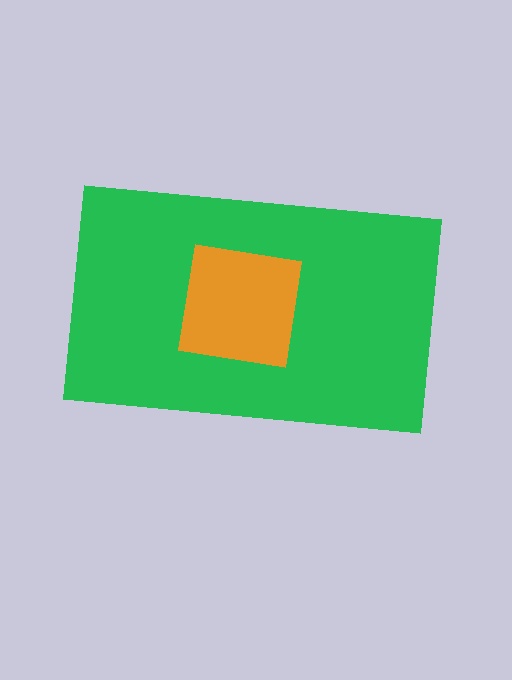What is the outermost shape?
The green rectangle.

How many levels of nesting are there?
2.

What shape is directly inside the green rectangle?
The orange square.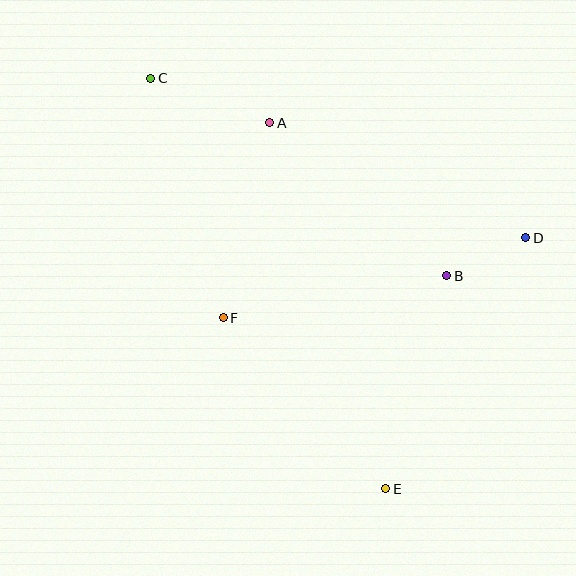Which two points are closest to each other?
Points B and D are closest to each other.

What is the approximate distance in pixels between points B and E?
The distance between B and E is approximately 221 pixels.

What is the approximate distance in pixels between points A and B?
The distance between A and B is approximately 234 pixels.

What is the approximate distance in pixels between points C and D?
The distance between C and D is approximately 407 pixels.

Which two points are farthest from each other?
Points C and E are farthest from each other.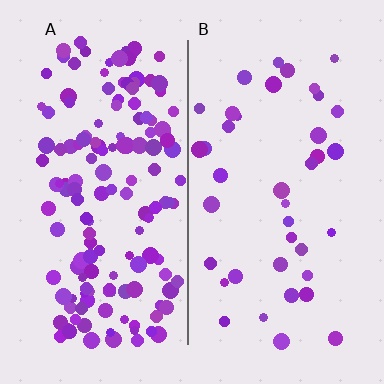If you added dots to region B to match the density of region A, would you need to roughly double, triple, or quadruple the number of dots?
Approximately quadruple.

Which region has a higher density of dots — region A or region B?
A (the left).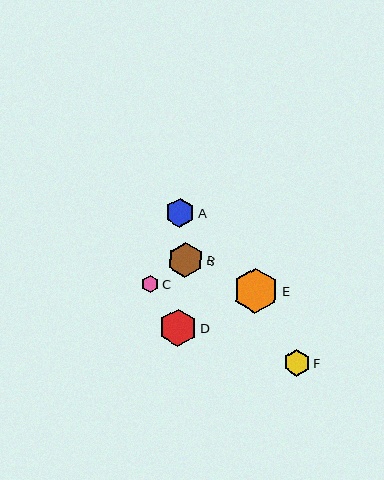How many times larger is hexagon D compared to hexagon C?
Hexagon D is approximately 2.2 times the size of hexagon C.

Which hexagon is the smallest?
Hexagon C is the smallest with a size of approximately 17 pixels.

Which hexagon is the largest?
Hexagon E is the largest with a size of approximately 45 pixels.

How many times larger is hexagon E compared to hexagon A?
Hexagon E is approximately 1.5 times the size of hexagon A.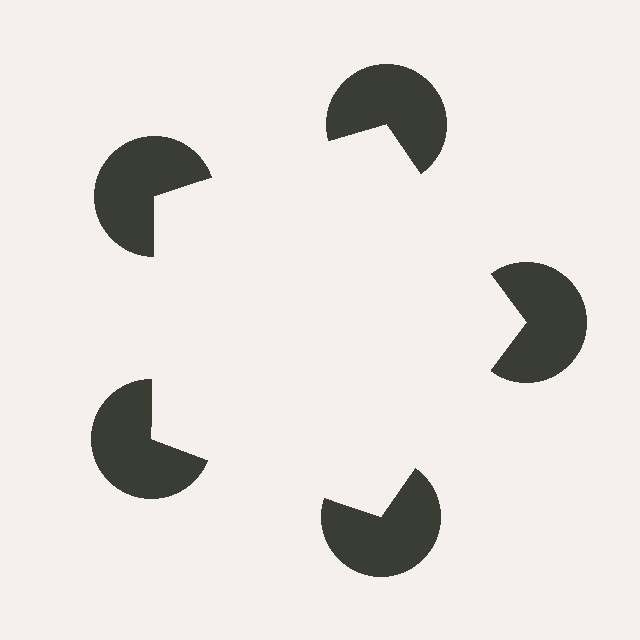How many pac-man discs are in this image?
There are 5 — one at each vertex of the illusory pentagon.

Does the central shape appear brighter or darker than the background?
It typically appears slightly brighter than the background, even though no actual brightness change is drawn.